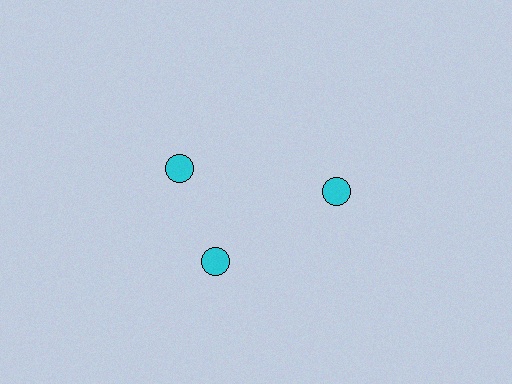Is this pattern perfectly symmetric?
No. The 3 cyan circles are arranged in a ring, but one element near the 11 o'clock position is rotated out of alignment along the ring, breaking the 3-fold rotational symmetry.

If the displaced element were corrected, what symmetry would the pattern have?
It would have 3-fold rotational symmetry — the pattern would map onto itself every 120 degrees.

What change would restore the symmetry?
The symmetry would be restored by rotating it back into even spacing with its neighbors so that all 3 circles sit at equal angles and equal distance from the center.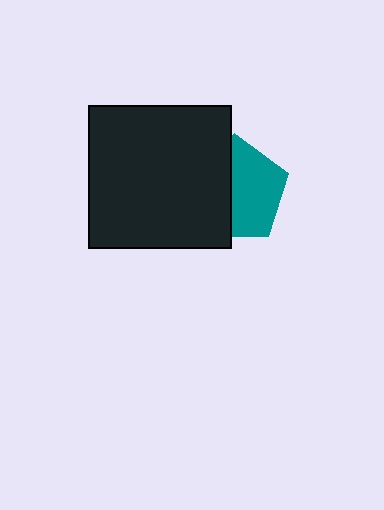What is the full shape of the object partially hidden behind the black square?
The partially hidden object is a teal pentagon.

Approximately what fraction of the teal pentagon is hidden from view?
Roughly 46% of the teal pentagon is hidden behind the black square.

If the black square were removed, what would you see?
You would see the complete teal pentagon.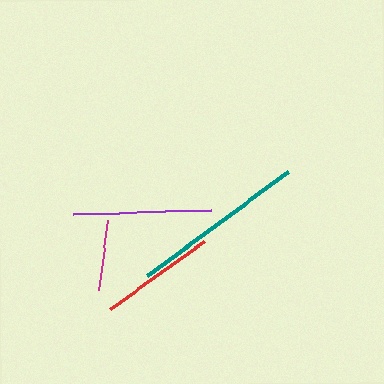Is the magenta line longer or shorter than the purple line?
The purple line is longer than the magenta line.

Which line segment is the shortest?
The magenta line is the shortest at approximately 71 pixels.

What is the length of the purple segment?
The purple segment is approximately 138 pixels long.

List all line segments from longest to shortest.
From longest to shortest: teal, purple, red, magenta.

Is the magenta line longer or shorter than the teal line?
The teal line is longer than the magenta line.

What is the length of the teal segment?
The teal segment is approximately 176 pixels long.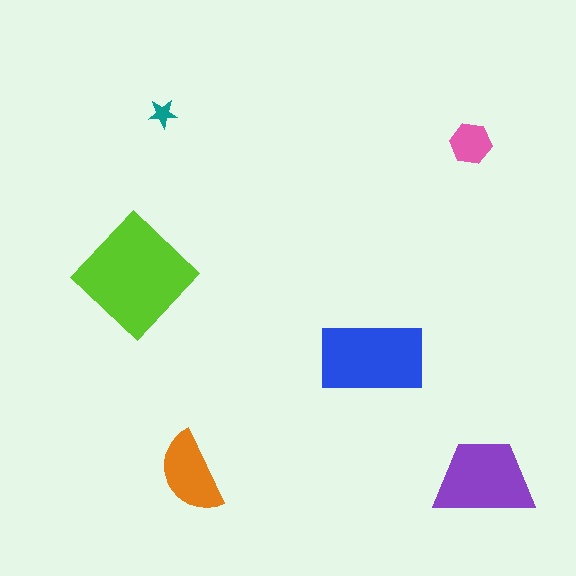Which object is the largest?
The lime diamond.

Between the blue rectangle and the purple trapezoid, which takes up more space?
The blue rectangle.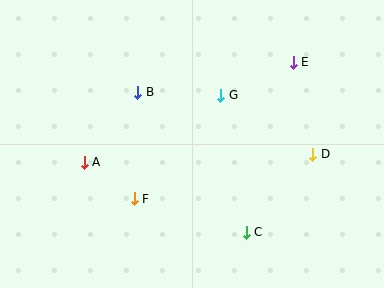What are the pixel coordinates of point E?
Point E is at (293, 62).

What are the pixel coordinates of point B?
Point B is at (138, 92).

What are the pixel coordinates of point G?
Point G is at (221, 95).